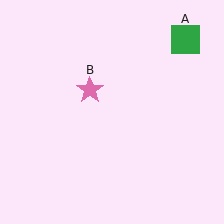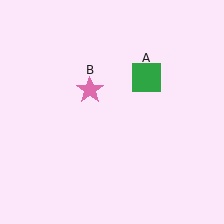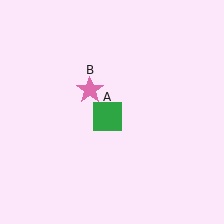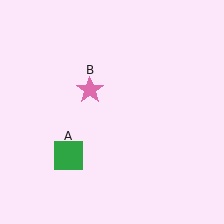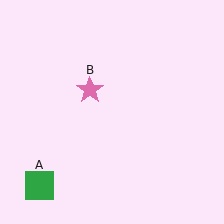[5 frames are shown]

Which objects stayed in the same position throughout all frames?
Pink star (object B) remained stationary.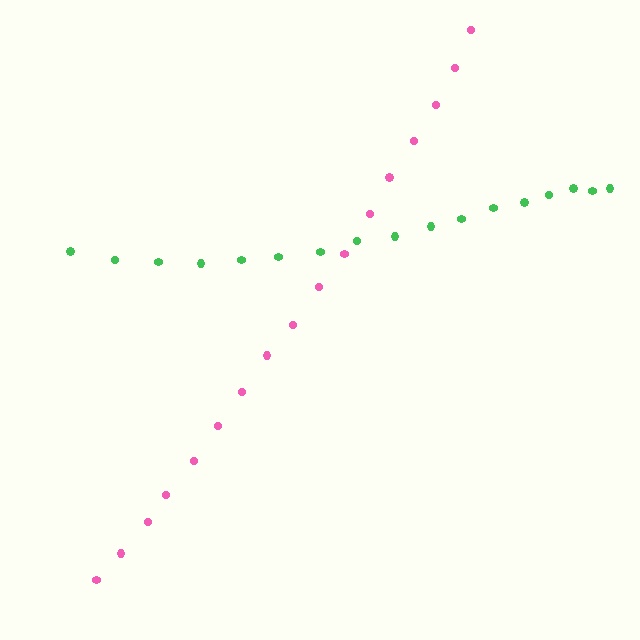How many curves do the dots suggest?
There are 2 distinct paths.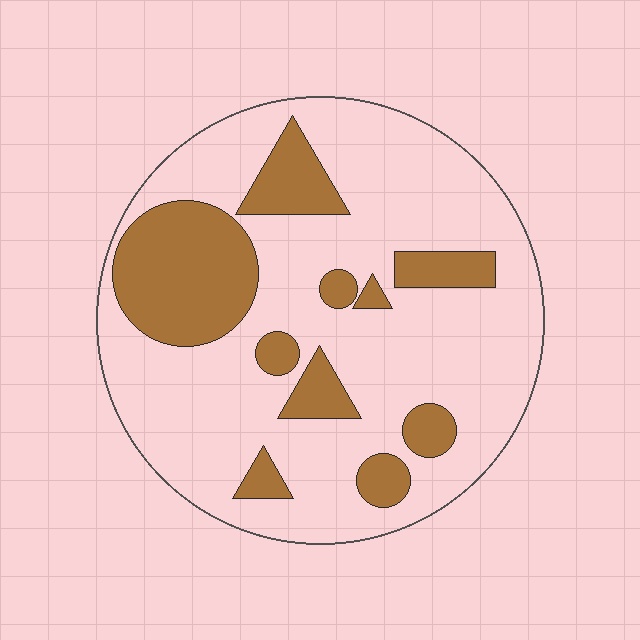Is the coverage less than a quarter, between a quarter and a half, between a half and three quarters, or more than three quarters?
Between a quarter and a half.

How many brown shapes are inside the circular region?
10.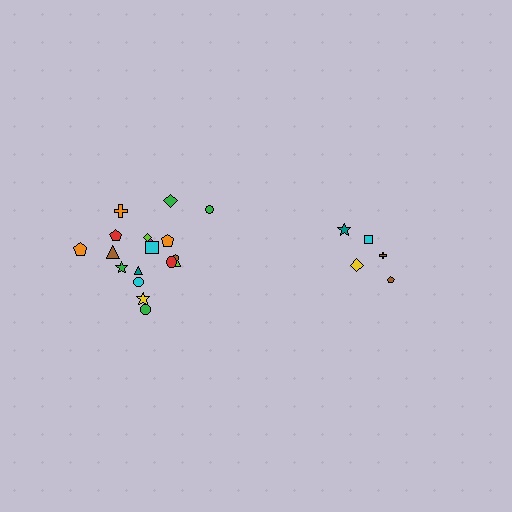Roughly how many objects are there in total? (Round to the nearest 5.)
Roughly 25 objects in total.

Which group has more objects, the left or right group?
The left group.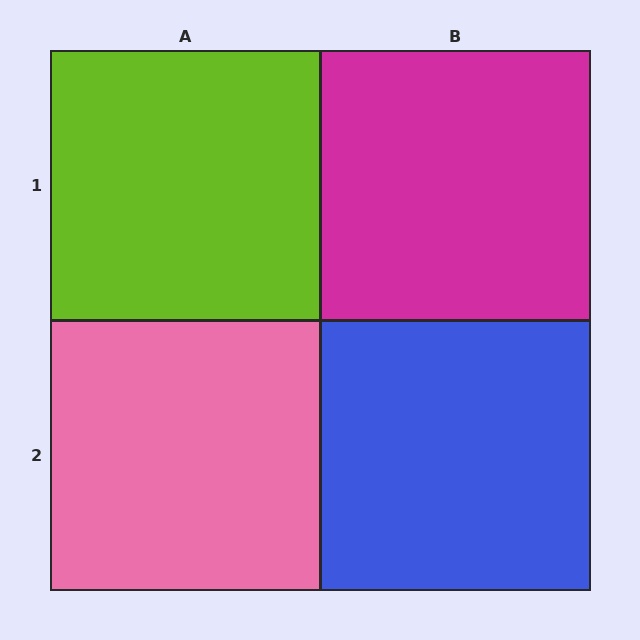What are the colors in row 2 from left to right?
Pink, blue.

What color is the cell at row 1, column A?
Lime.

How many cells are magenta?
1 cell is magenta.